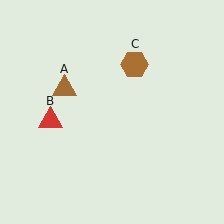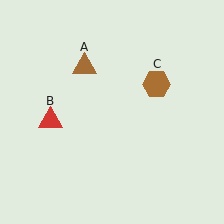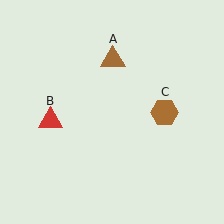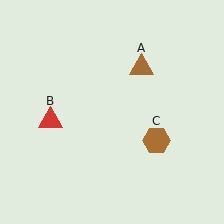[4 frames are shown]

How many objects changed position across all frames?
2 objects changed position: brown triangle (object A), brown hexagon (object C).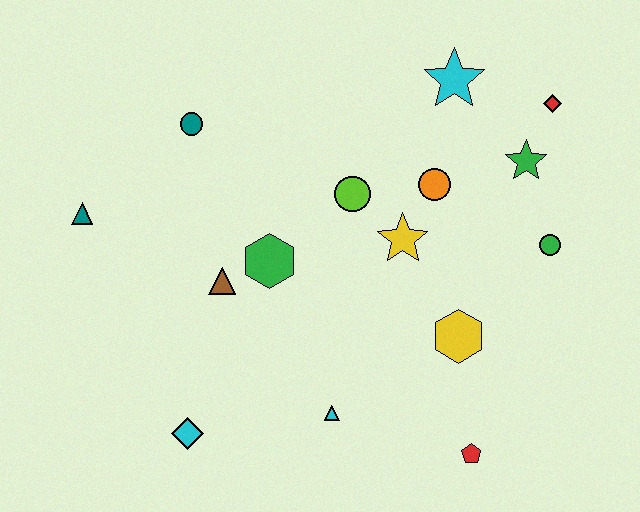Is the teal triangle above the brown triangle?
Yes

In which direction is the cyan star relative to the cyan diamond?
The cyan star is above the cyan diamond.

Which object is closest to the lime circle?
The yellow star is closest to the lime circle.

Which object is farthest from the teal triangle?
The red diamond is farthest from the teal triangle.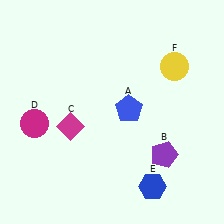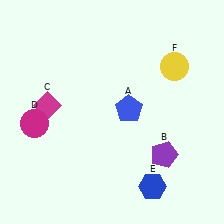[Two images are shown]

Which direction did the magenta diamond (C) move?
The magenta diamond (C) moved left.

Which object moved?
The magenta diamond (C) moved left.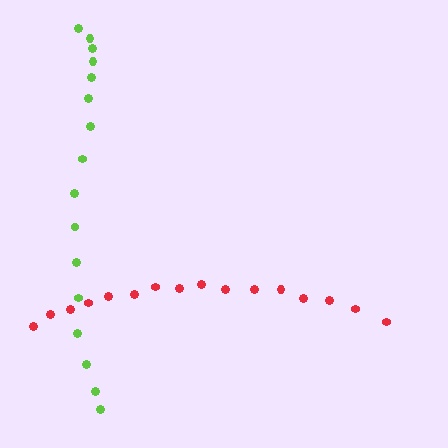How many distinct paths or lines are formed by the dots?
There are 2 distinct paths.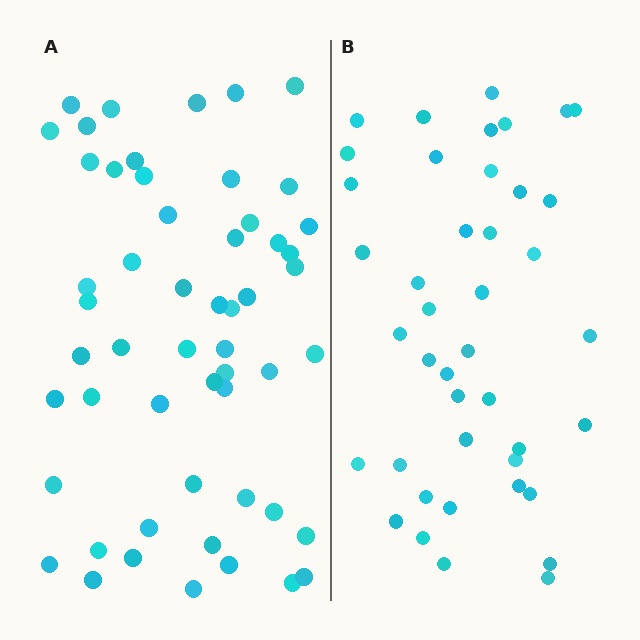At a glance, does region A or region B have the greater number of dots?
Region A (the left region) has more dots.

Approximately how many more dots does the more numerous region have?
Region A has roughly 12 or so more dots than region B.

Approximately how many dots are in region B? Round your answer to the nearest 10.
About 40 dots. (The exact count is 42, which rounds to 40.)